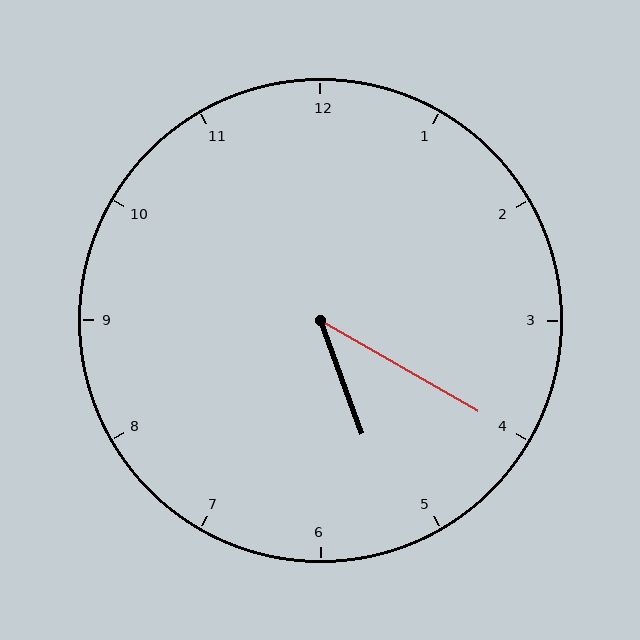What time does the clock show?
5:20.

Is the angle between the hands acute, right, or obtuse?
It is acute.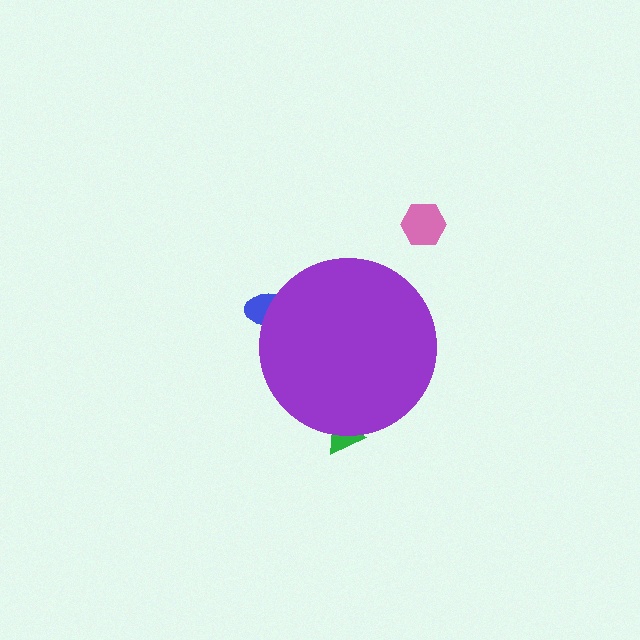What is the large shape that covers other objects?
A purple circle.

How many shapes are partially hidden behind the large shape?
2 shapes are partially hidden.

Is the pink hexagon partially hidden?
No, the pink hexagon is fully visible.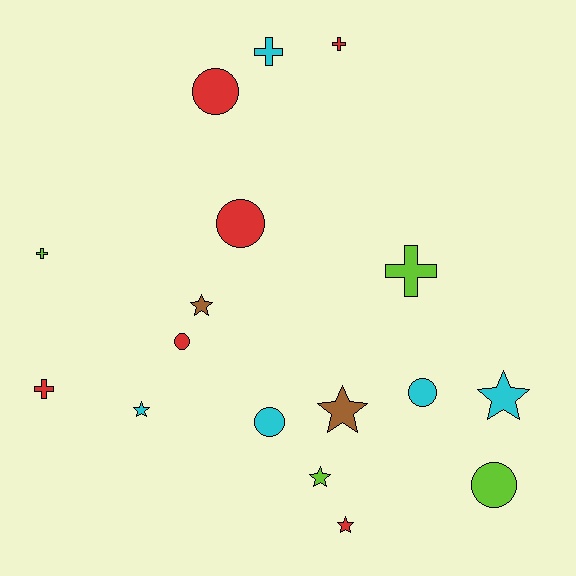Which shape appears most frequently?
Circle, with 6 objects.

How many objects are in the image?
There are 17 objects.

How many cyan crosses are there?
There is 1 cyan cross.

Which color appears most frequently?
Red, with 6 objects.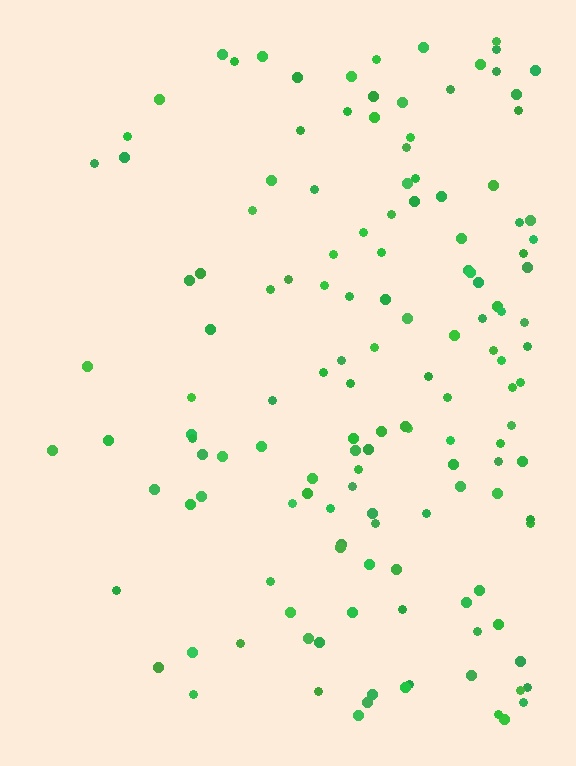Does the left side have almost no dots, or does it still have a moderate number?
Still a moderate number, just noticeably fewer than the right.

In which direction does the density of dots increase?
From left to right, with the right side densest.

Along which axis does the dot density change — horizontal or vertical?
Horizontal.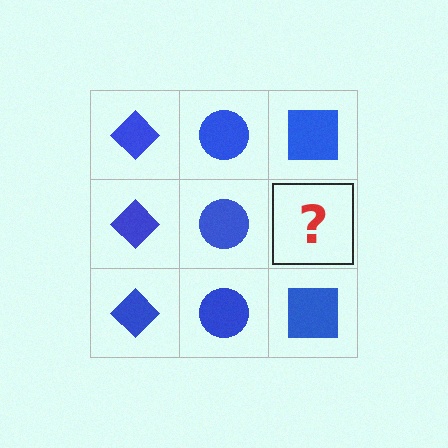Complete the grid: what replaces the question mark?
The question mark should be replaced with a blue square.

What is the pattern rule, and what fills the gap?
The rule is that each column has a consistent shape. The gap should be filled with a blue square.